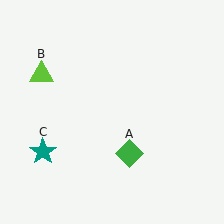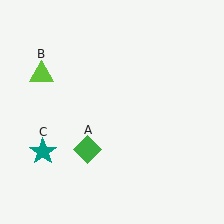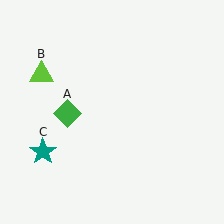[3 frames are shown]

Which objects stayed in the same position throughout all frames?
Lime triangle (object B) and teal star (object C) remained stationary.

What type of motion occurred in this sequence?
The green diamond (object A) rotated clockwise around the center of the scene.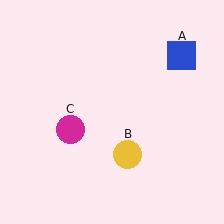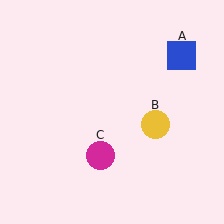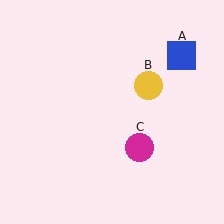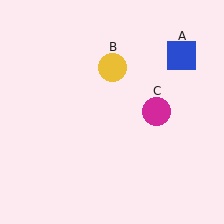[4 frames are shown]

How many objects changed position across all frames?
2 objects changed position: yellow circle (object B), magenta circle (object C).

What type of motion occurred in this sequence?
The yellow circle (object B), magenta circle (object C) rotated counterclockwise around the center of the scene.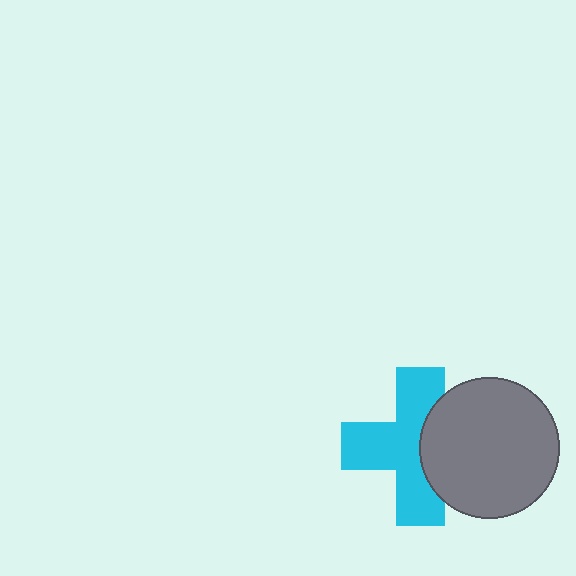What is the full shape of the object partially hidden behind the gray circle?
The partially hidden object is a cyan cross.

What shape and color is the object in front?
The object in front is a gray circle.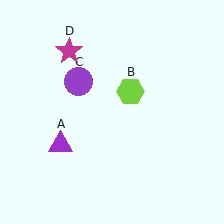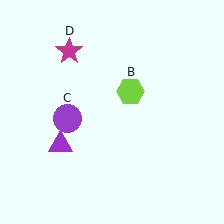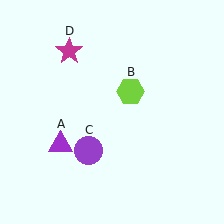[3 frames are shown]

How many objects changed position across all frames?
1 object changed position: purple circle (object C).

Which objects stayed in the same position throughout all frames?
Purple triangle (object A) and lime hexagon (object B) and magenta star (object D) remained stationary.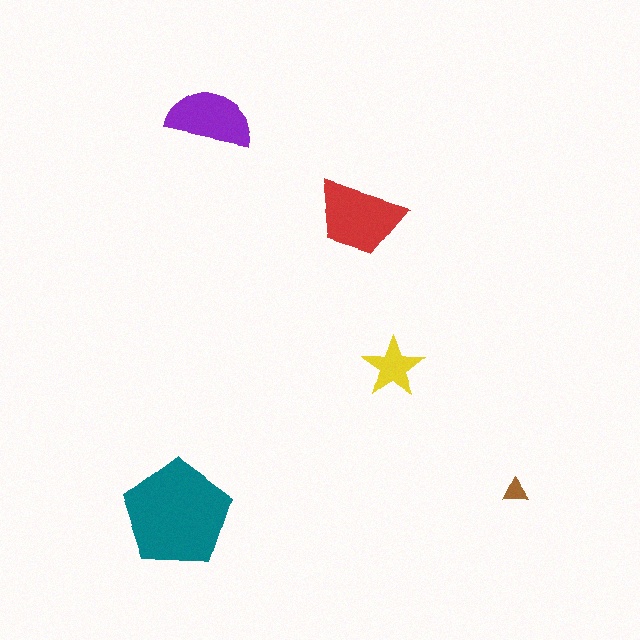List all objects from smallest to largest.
The brown triangle, the yellow star, the purple semicircle, the red trapezoid, the teal pentagon.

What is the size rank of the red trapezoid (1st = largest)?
2nd.